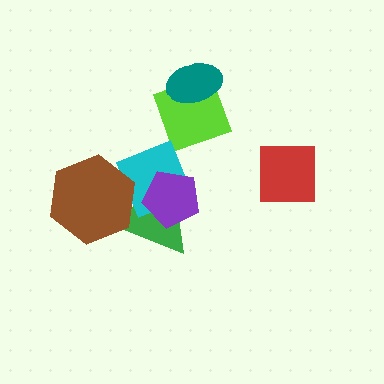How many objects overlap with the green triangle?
3 objects overlap with the green triangle.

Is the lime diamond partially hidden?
Yes, it is partially covered by another shape.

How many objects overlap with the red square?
0 objects overlap with the red square.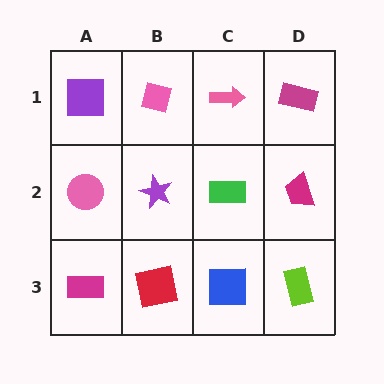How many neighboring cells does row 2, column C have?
4.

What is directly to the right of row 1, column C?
A magenta rectangle.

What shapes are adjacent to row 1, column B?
A purple star (row 2, column B), a purple square (row 1, column A), a pink arrow (row 1, column C).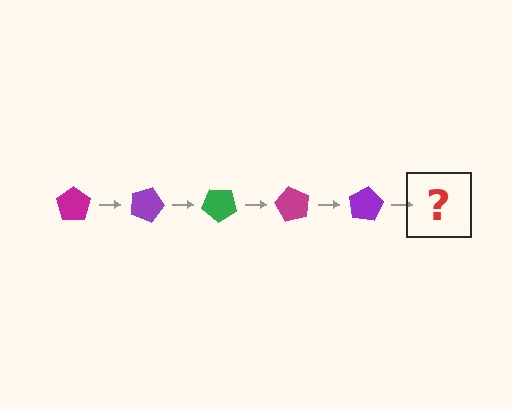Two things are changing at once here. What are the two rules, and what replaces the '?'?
The two rules are that it rotates 20 degrees each step and the color cycles through magenta, purple, and green. The '?' should be a green pentagon, rotated 100 degrees from the start.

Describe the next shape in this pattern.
It should be a green pentagon, rotated 100 degrees from the start.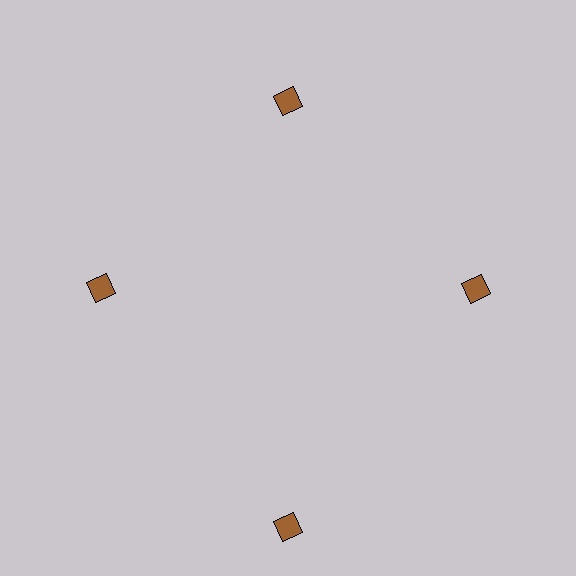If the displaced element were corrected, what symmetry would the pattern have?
It would have 4-fold rotational symmetry — the pattern would map onto itself every 90 degrees.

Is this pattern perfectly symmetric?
No. The 4 brown squares are arranged in a ring, but one element near the 6 o'clock position is pushed outward from the center, breaking the 4-fold rotational symmetry.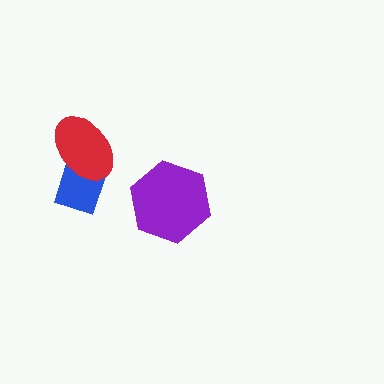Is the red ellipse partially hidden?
No, no other shape covers it.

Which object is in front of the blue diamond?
The red ellipse is in front of the blue diamond.